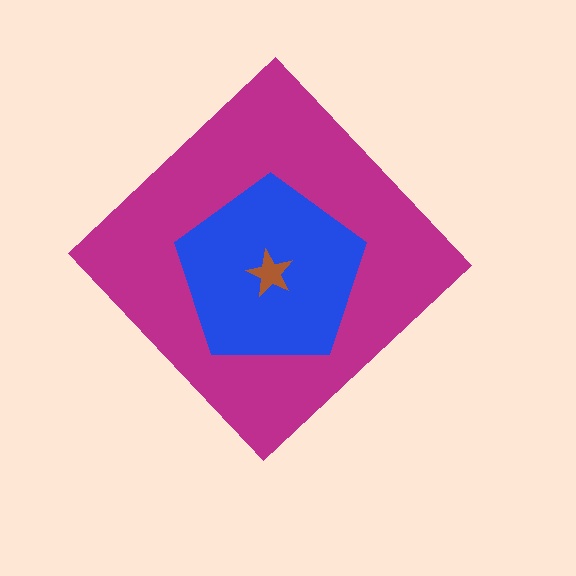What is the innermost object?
The brown star.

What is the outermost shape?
The magenta diamond.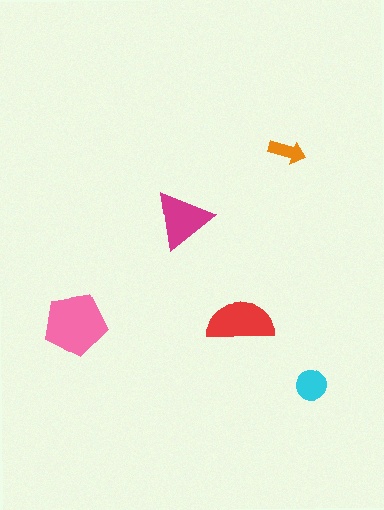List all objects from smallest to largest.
The orange arrow, the cyan circle, the magenta triangle, the red semicircle, the pink pentagon.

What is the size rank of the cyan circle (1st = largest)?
4th.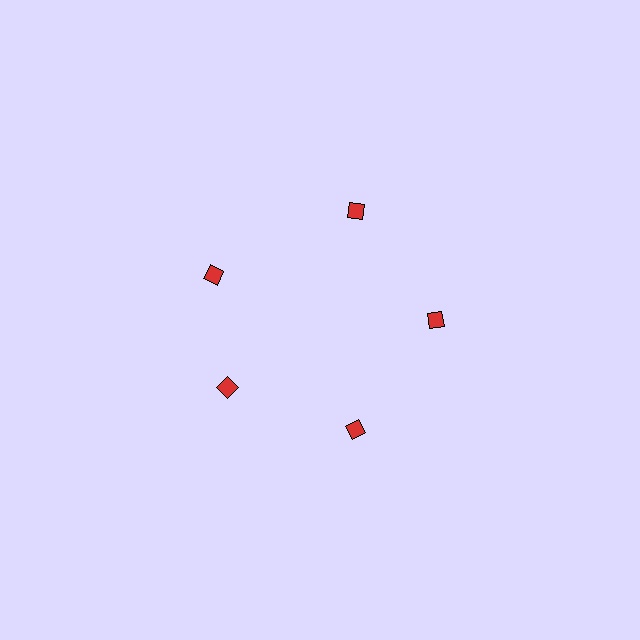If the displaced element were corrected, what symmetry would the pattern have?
It would have 5-fold rotational symmetry — the pattern would map onto itself every 72 degrees.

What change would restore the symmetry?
The symmetry would be restored by rotating it back into even spacing with its neighbors so that all 5 diamonds sit at equal angles and equal distance from the center.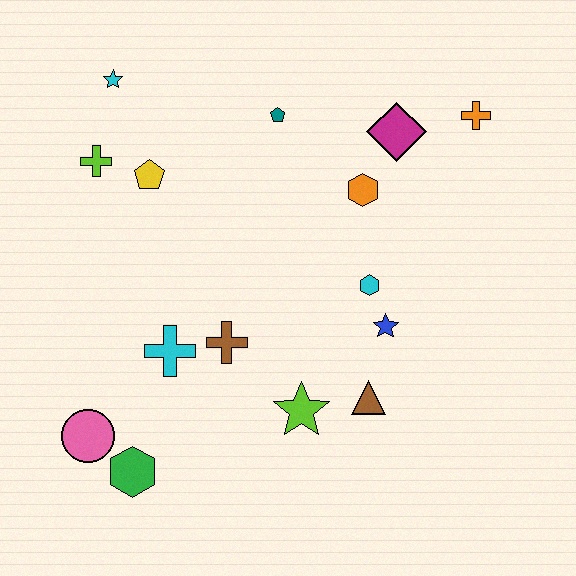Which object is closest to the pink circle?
The green hexagon is closest to the pink circle.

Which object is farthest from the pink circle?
The orange cross is farthest from the pink circle.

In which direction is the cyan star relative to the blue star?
The cyan star is to the left of the blue star.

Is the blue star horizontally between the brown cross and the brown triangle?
No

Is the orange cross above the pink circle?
Yes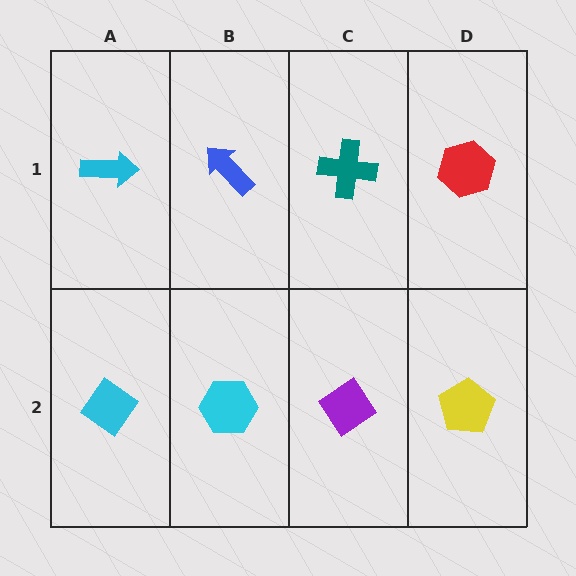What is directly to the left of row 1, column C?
A blue arrow.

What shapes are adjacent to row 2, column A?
A cyan arrow (row 1, column A), a cyan hexagon (row 2, column B).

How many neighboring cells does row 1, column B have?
3.